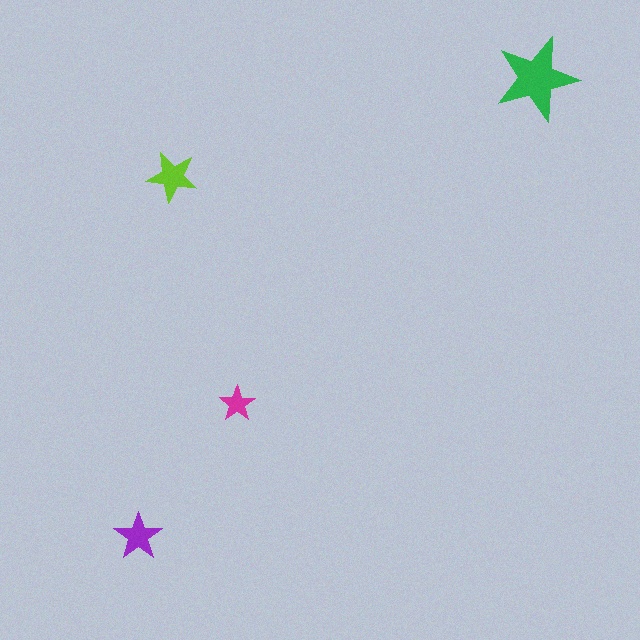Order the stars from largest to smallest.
the green one, the lime one, the purple one, the magenta one.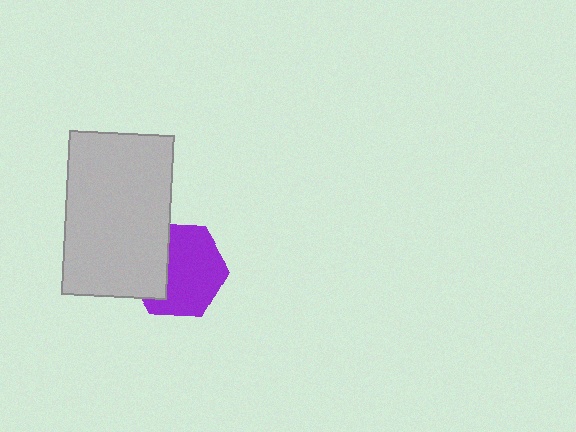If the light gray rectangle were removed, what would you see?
You would see the complete purple hexagon.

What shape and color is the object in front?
The object in front is a light gray rectangle.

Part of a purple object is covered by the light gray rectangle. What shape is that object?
It is a hexagon.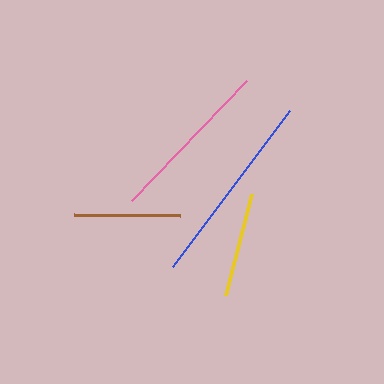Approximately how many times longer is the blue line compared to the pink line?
The blue line is approximately 1.2 times the length of the pink line.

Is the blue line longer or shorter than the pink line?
The blue line is longer than the pink line.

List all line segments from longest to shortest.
From longest to shortest: blue, pink, brown, yellow.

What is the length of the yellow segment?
The yellow segment is approximately 104 pixels long.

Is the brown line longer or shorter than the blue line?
The blue line is longer than the brown line.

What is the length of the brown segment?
The brown segment is approximately 106 pixels long.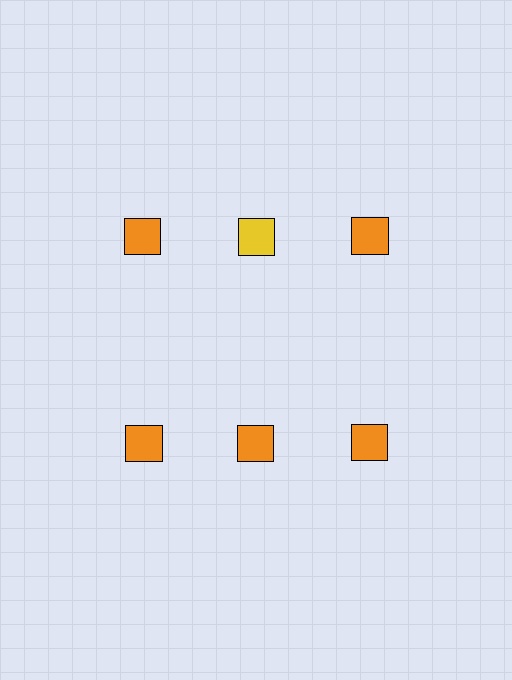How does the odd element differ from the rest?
It has a different color: yellow instead of orange.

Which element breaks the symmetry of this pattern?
The yellow square in the top row, second from left column breaks the symmetry. All other shapes are orange squares.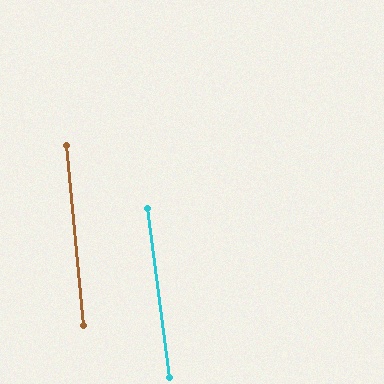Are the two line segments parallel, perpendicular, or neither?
Parallel — their directions differ by only 1.7°.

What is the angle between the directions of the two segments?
Approximately 2 degrees.